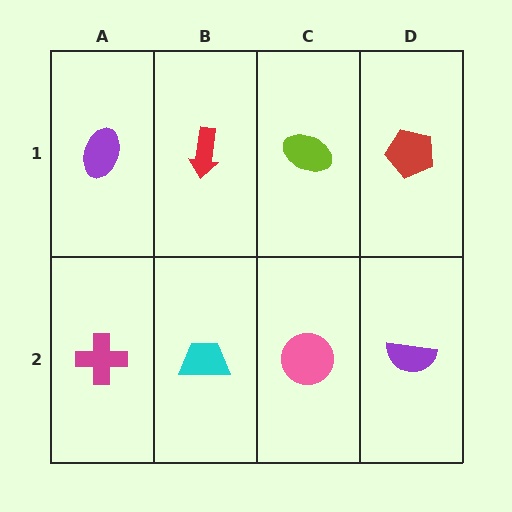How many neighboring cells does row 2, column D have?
2.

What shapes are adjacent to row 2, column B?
A red arrow (row 1, column B), a magenta cross (row 2, column A), a pink circle (row 2, column C).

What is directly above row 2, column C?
A lime ellipse.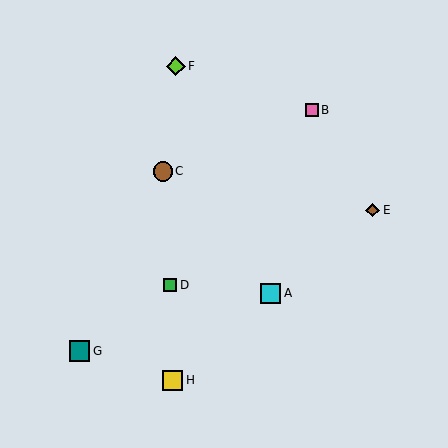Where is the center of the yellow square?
The center of the yellow square is at (173, 380).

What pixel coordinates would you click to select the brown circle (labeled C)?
Click at (163, 171) to select the brown circle C.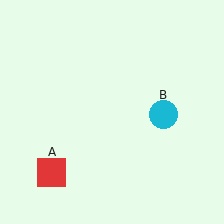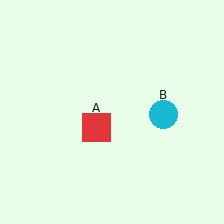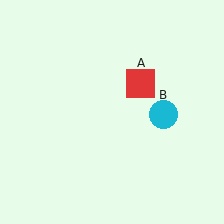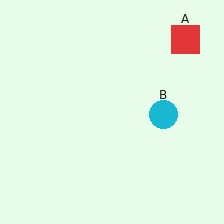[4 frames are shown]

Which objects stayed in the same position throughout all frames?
Cyan circle (object B) remained stationary.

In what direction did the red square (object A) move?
The red square (object A) moved up and to the right.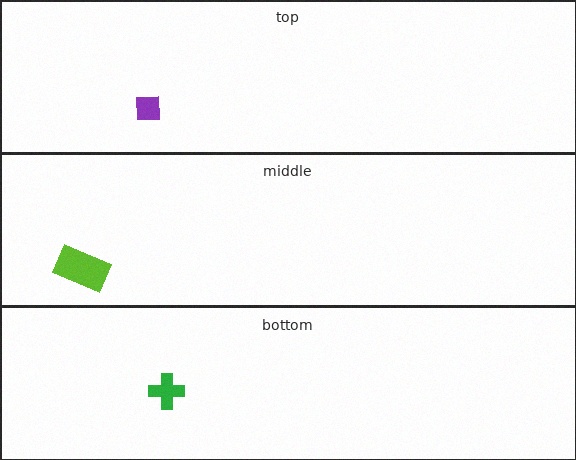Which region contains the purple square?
The top region.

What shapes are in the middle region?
The lime rectangle.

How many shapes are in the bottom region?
1.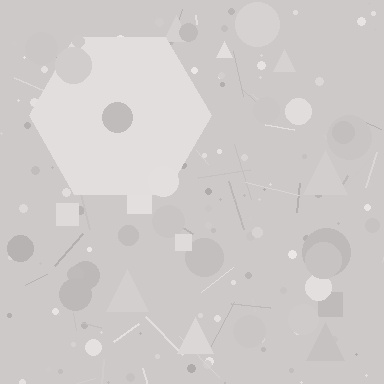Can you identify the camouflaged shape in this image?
The camouflaged shape is a hexagon.